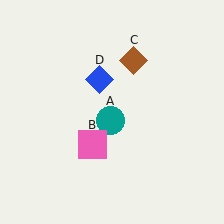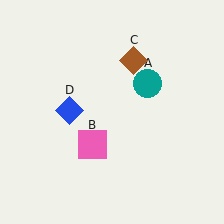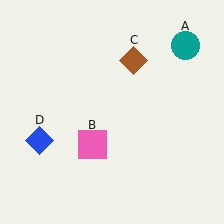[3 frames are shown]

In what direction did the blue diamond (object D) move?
The blue diamond (object D) moved down and to the left.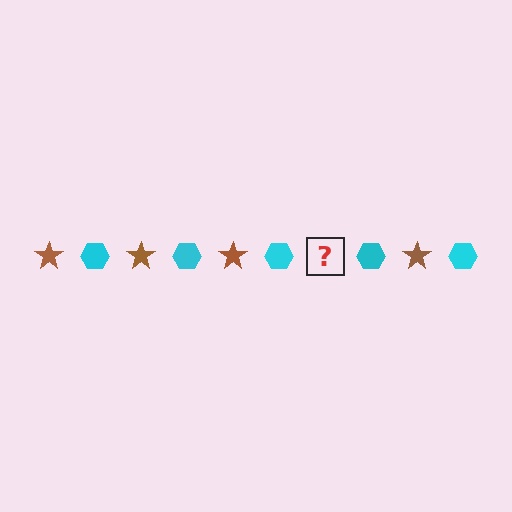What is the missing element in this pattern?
The missing element is a brown star.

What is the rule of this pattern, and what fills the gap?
The rule is that the pattern alternates between brown star and cyan hexagon. The gap should be filled with a brown star.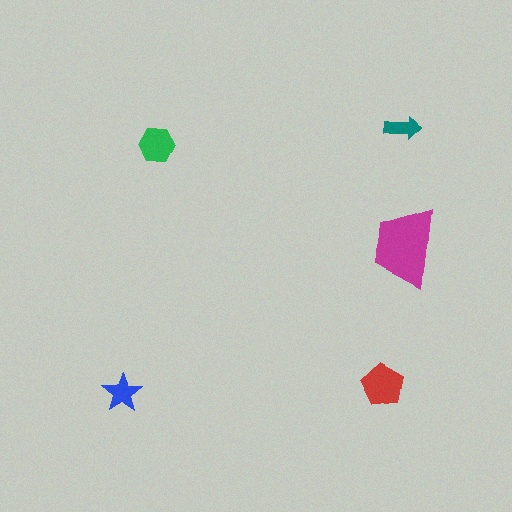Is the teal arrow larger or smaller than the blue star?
Smaller.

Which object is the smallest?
The teal arrow.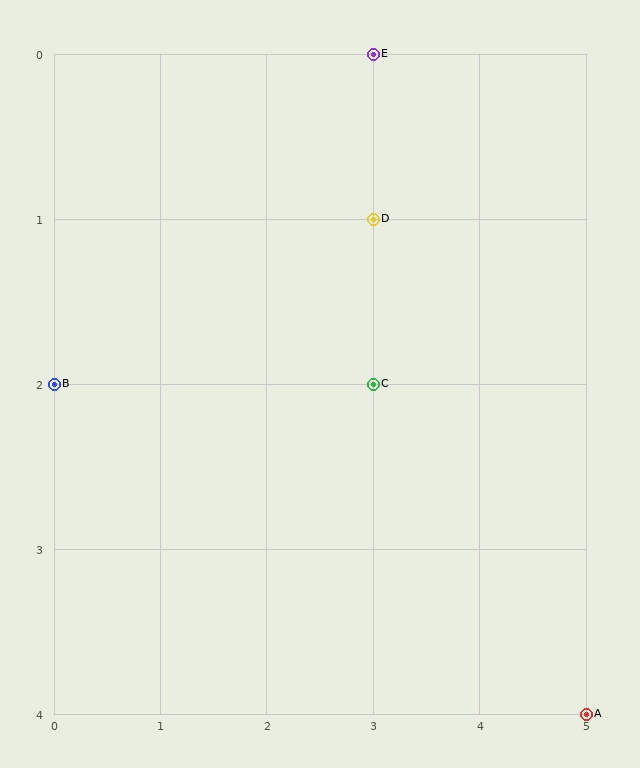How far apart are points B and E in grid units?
Points B and E are 3 columns and 2 rows apart (about 3.6 grid units diagonally).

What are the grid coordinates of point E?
Point E is at grid coordinates (3, 0).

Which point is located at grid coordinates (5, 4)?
Point A is at (5, 4).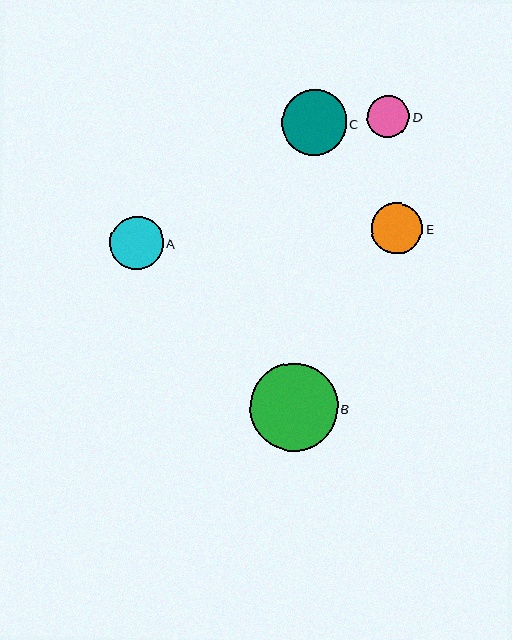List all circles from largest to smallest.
From largest to smallest: B, C, A, E, D.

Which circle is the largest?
Circle B is the largest with a size of approximately 88 pixels.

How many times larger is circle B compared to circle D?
Circle B is approximately 2.1 times the size of circle D.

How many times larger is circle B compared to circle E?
Circle B is approximately 1.7 times the size of circle E.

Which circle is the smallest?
Circle D is the smallest with a size of approximately 42 pixels.